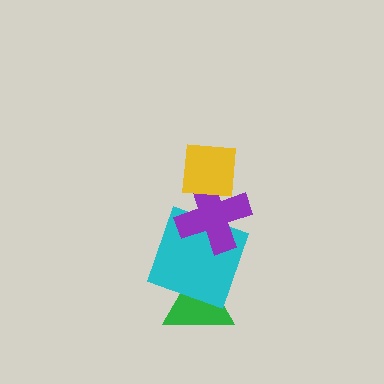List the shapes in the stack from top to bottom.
From top to bottom: the yellow square, the purple cross, the cyan square, the green triangle.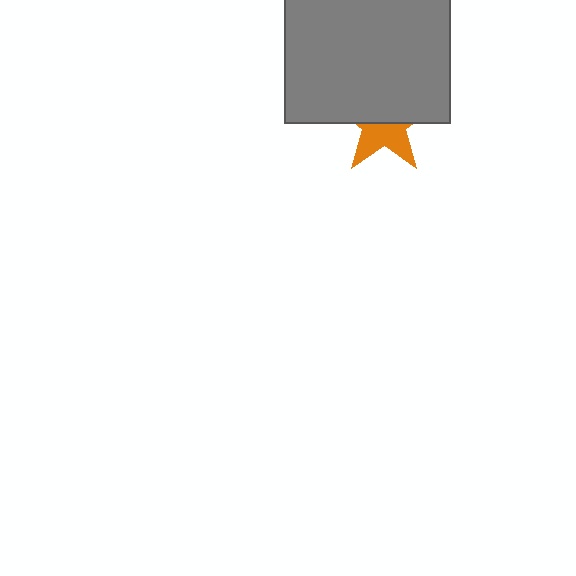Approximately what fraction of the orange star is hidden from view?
Roughly 54% of the orange star is hidden behind the gray rectangle.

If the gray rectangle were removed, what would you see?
You would see the complete orange star.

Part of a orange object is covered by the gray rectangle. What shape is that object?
It is a star.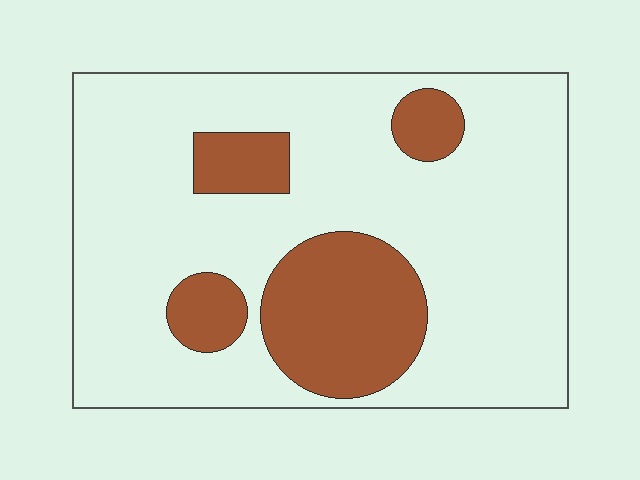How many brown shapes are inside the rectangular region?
4.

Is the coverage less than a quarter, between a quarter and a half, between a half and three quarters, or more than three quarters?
Less than a quarter.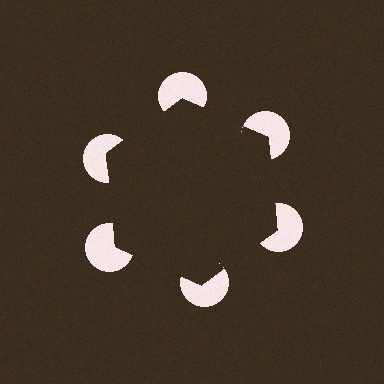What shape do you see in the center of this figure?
An illusory hexagon — its edges are inferred from the aligned wedge cuts in the pac-man discs, not physically drawn.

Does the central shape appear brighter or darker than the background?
It typically appears slightly darker than the background, even though no actual brightness change is drawn.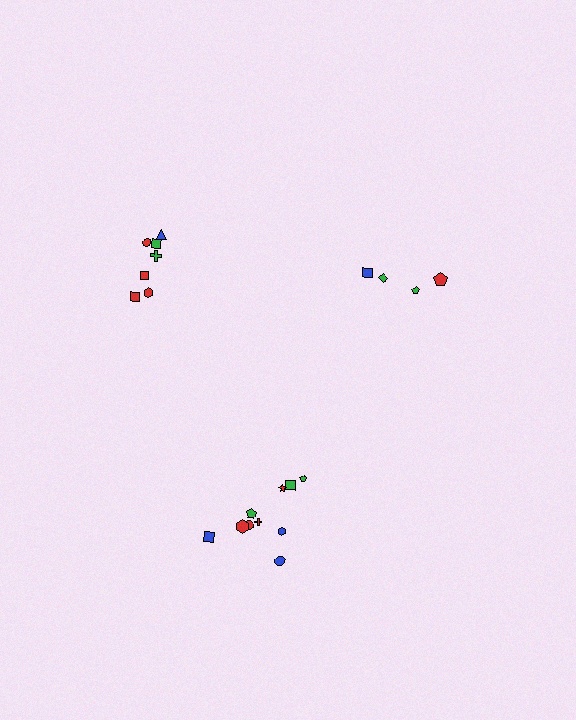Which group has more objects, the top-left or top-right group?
The top-left group.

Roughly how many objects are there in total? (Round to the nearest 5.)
Roughly 20 objects in total.